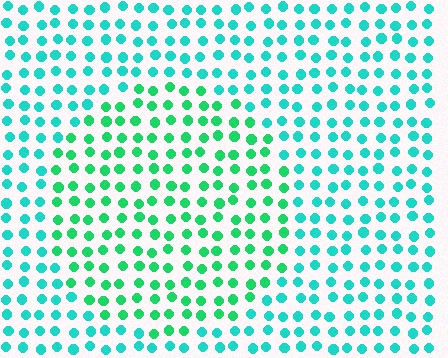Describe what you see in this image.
The image is filled with small cyan elements in a uniform arrangement. A circle-shaped region is visible where the elements are tinted to a slightly different hue, forming a subtle color boundary.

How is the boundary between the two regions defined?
The boundary is defined purely by a slight shift in hue (about 31 degrees). Spacing, size, and orientation are identical on both sides.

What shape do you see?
I see a circle.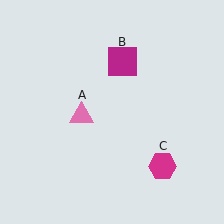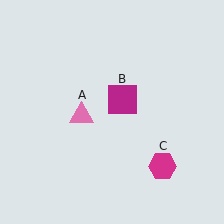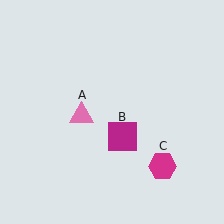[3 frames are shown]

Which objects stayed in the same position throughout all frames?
Pink triangle (object A) and magenta hexagon (object C) remained stationary.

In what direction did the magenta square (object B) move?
The magenta square (object B) moved down.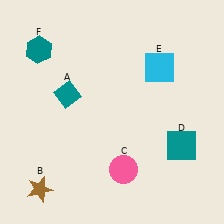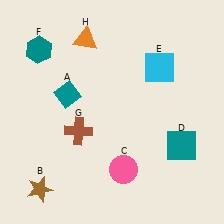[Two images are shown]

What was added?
A brown cross (G), an orange triangle (H) were added in Image 2.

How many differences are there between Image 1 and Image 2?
There are 2 differences between the two images.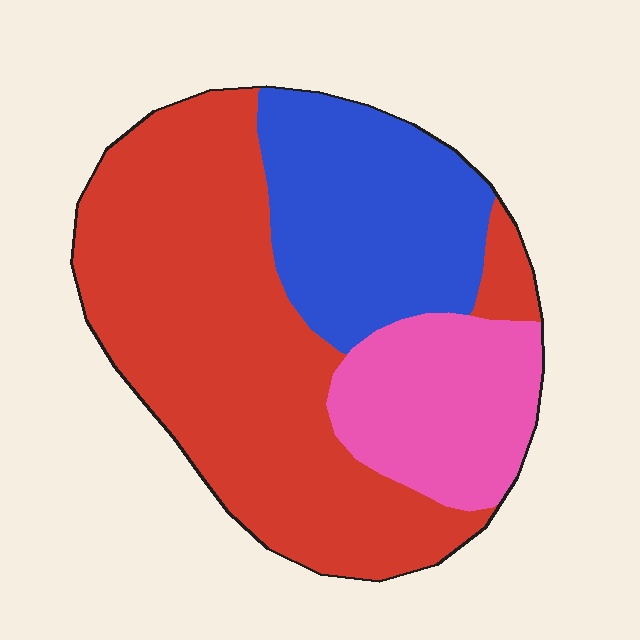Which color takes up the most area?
Red, at roughly 55%.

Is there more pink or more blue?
Blue.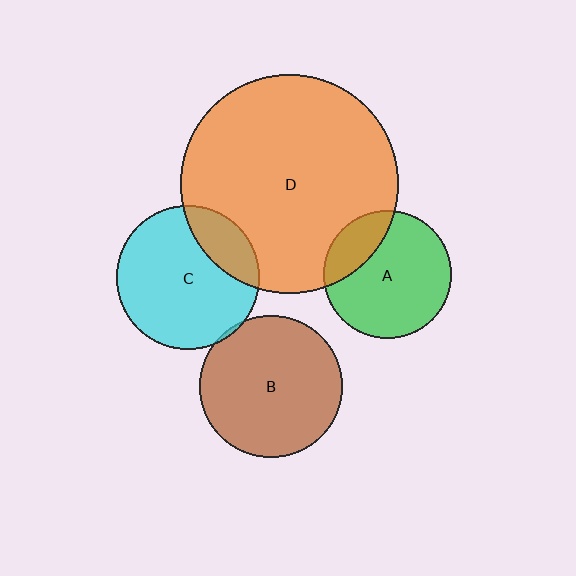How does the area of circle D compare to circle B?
Approximately 2.4 times.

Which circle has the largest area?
Circle D (orange).